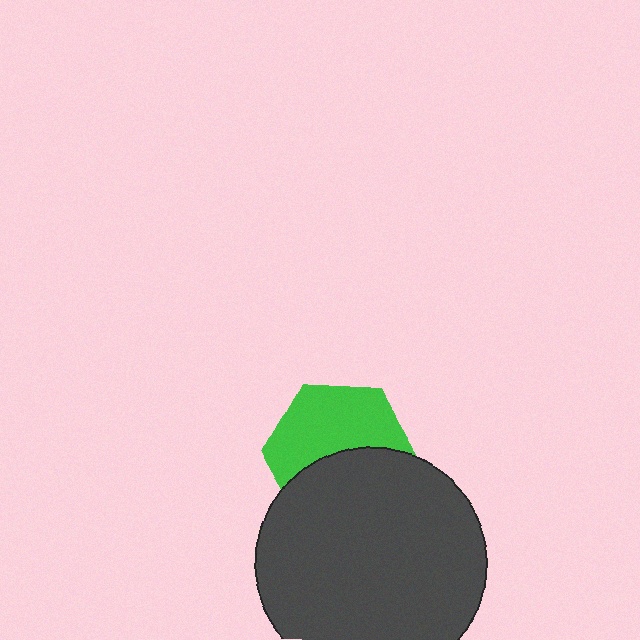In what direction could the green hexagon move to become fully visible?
The green hexagon could move up. That would shift it out from behind the dark gray circle entirely.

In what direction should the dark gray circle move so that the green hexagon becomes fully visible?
The dark gray circle should move down. That is the shortest direction to clear the overlap and leave the green hexagon fully visible.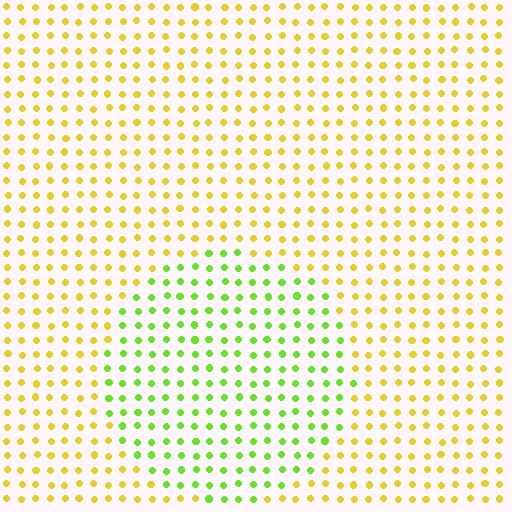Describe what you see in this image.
The image is filled with small yellow elements in a uniform arrangement. A circle-shaped region is visible where the elements are tinted to a slightly different hue, forming a subtle color boundary.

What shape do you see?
I see a circle.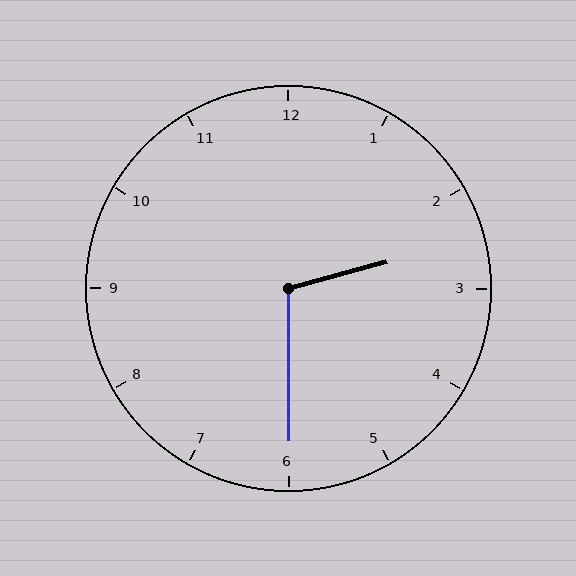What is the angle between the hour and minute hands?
Approximately 105 degrees.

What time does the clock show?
2:30.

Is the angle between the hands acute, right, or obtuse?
It is obtuse.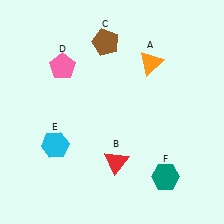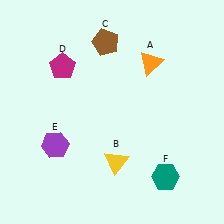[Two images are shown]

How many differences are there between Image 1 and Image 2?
There are 3 differences between the two images.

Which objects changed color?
B changed from red to yellow. D changed from pink to magenta. E changed from cyan to purple.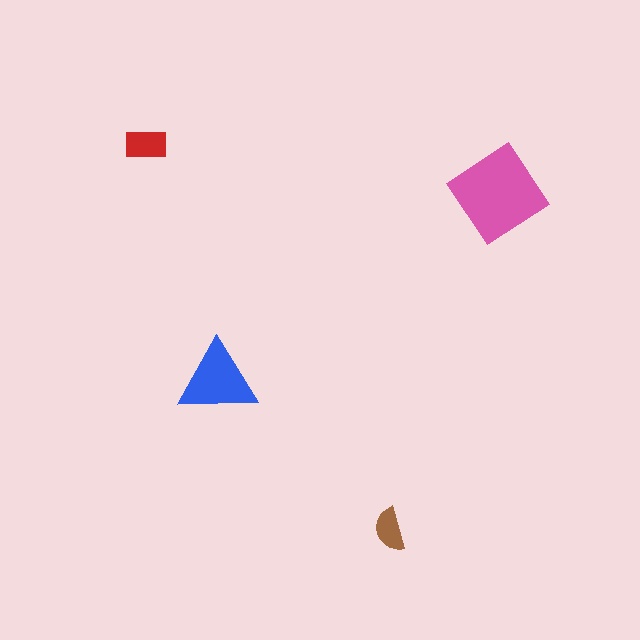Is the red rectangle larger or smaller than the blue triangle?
Smaller.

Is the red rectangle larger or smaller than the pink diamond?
Smaller.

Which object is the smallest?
The brown semicircle.